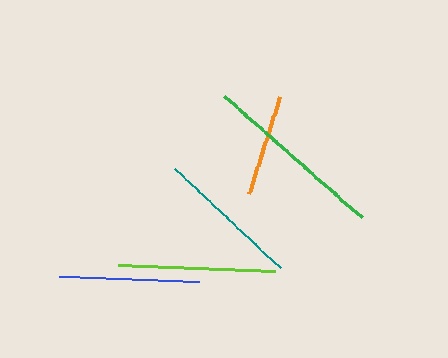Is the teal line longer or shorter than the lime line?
The lime line is longer than the teal line.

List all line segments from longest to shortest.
From longest to shortest: green, lime, teal, blue, orange.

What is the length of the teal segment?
The teal segment is approximately 144 pixels long.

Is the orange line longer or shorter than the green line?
The green line is longer than the orange line.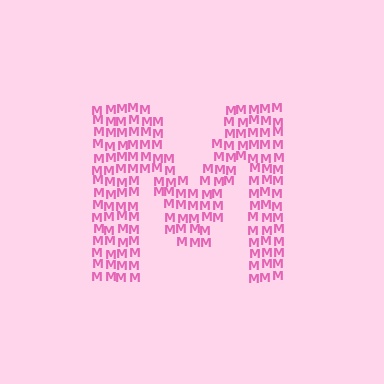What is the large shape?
The large shape is the letter M.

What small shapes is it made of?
It is made of small letter M's.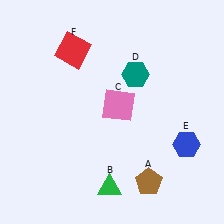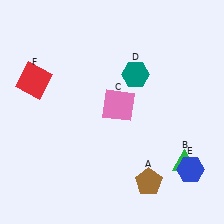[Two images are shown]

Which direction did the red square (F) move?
The red square (F) moved left.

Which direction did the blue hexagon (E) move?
The blue hexagon (E) moved down.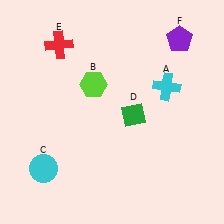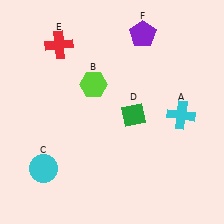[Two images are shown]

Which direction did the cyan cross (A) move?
The cyan cross (A) moved down.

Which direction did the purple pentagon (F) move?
The purple pentagon (F) moved left.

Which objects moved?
The objects that moved are: the cyan cross (A), the purple pentagon (F).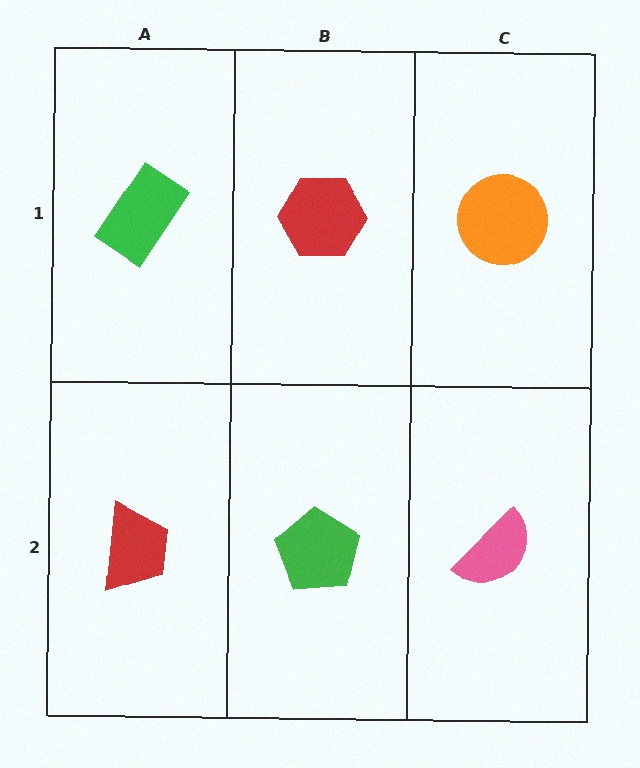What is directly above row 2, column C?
An orange circle.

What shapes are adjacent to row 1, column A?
A red trapezoid (row 2, column A), a red hexagon (row 1, column B).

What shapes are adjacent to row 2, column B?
A red hexagon (row 1, column B), a red trapezoid (row 2, column A), a pink semicircle (row 2, column C).